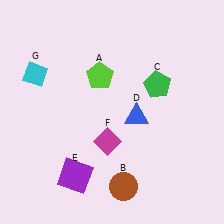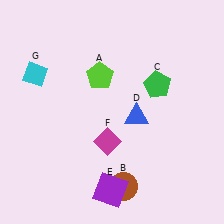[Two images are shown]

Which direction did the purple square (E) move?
The purple square (E) moved right.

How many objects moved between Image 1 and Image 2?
1 object moved between the two images.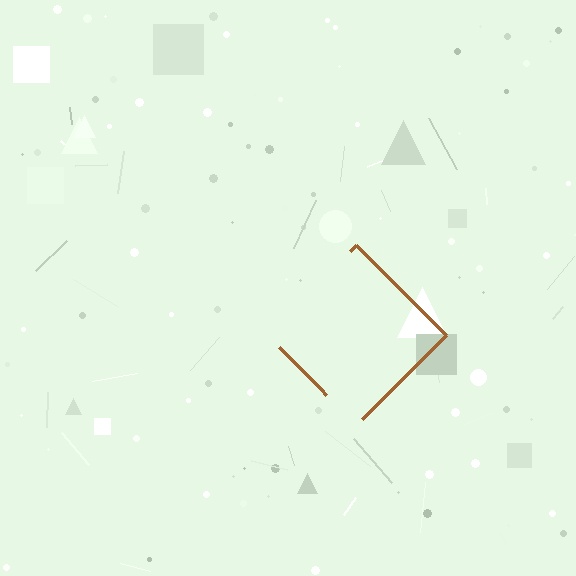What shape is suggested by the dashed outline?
The dashed outline suggests a diamond.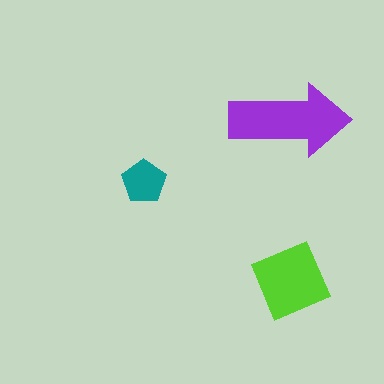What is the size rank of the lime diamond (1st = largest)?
2nd.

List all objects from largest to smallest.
The purple arrow, the lime diamond, the teal pentagon.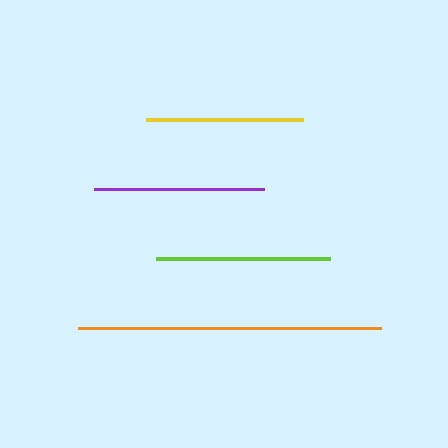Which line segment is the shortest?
The yellow line is the shortest at approximately 157 pixels.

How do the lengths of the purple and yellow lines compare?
The purple and yellow lines are approximately the same length.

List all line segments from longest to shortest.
From longest to shortest: orange, lime, purple, yellow.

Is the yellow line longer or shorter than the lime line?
The lime line is longer than the yellow line.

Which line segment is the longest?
The orange line is the longest at approximately 303 pixels.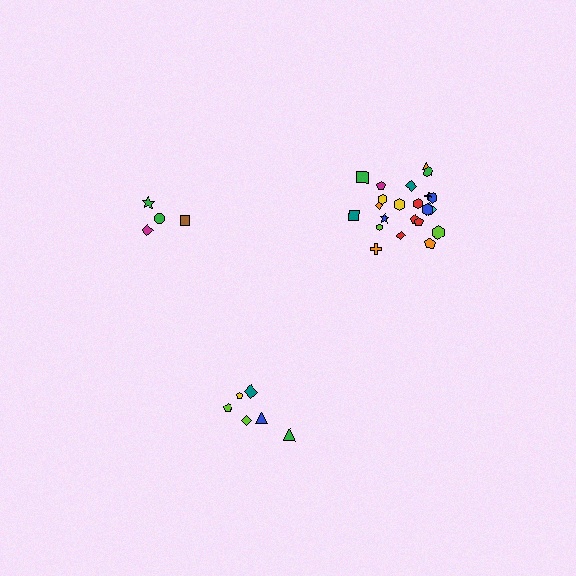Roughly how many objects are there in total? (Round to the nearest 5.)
Roughly 30 objects in total.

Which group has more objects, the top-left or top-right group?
The top-right group.